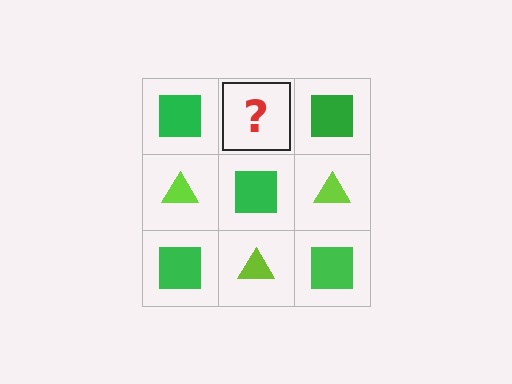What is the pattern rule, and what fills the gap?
The rule is that it alternates green square and lime triangle in a checkerboard pattern. The gap should be filled with a lime triangle.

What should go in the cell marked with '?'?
The missing cell should contain a lime triangle.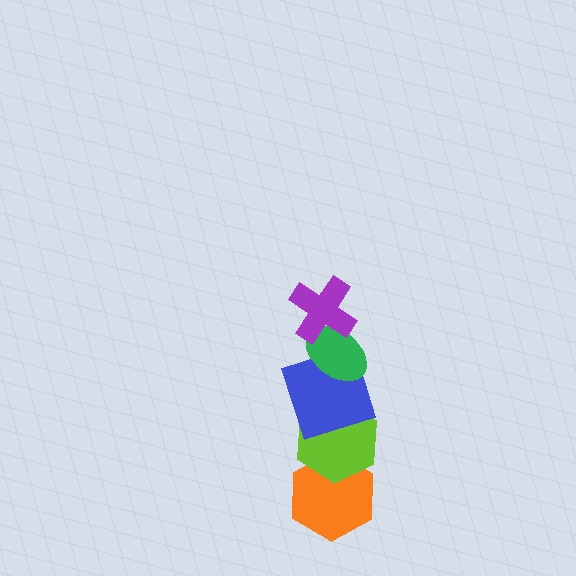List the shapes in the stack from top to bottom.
From top to bottom: the purple cross, the green ellipse, the blue square, the lime hexagon, the orange hexagon.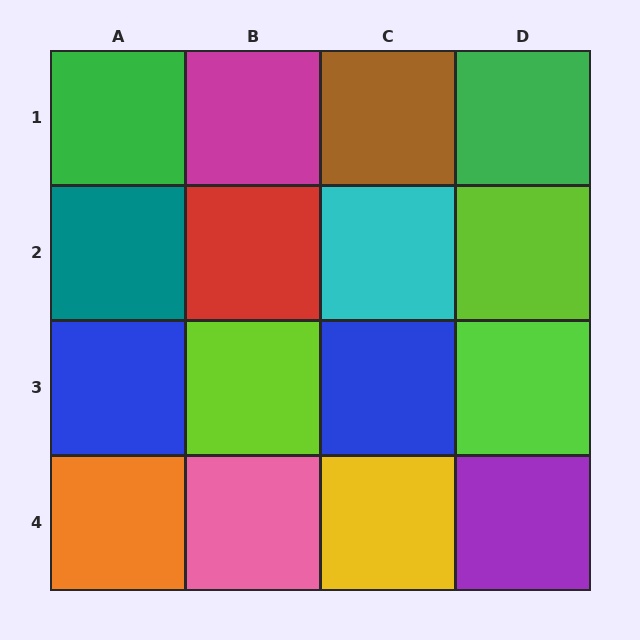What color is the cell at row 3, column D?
Lime.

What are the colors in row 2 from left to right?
Teal, red, cyan, lime.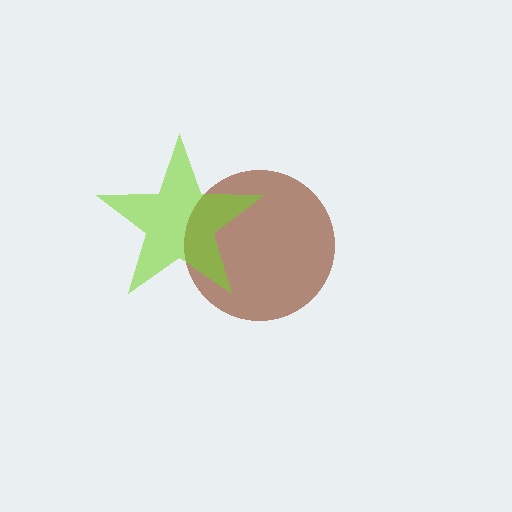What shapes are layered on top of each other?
The layered shapes are: a brown circle, a lime star.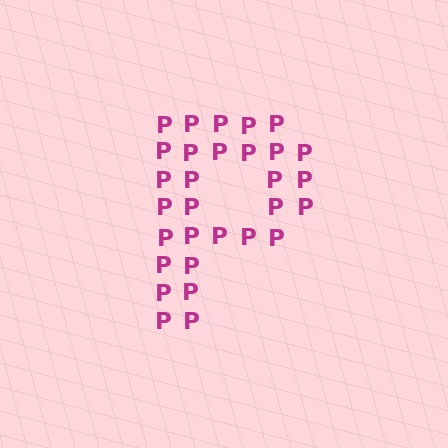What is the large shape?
The large shape is the letter P.